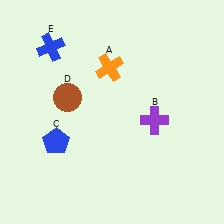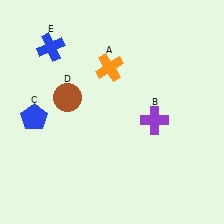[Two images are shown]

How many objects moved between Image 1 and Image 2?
1 object moved between the two images.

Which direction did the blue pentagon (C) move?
The blue pentagon (C) moved up.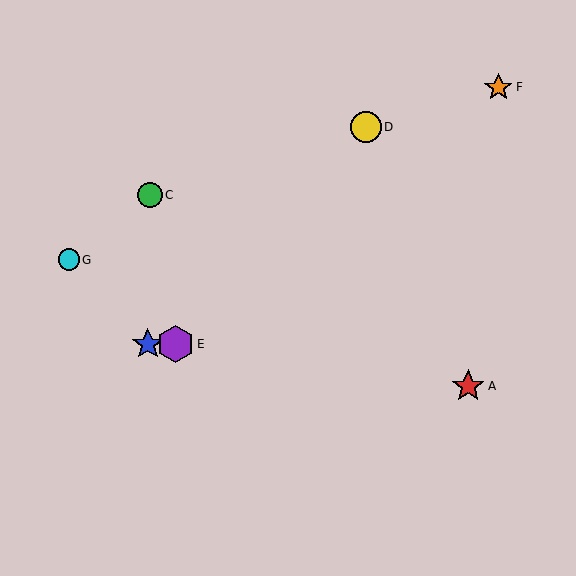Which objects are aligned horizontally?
Objects B, E are aligned horizontally.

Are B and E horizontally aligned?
Yes, both are at y≈344.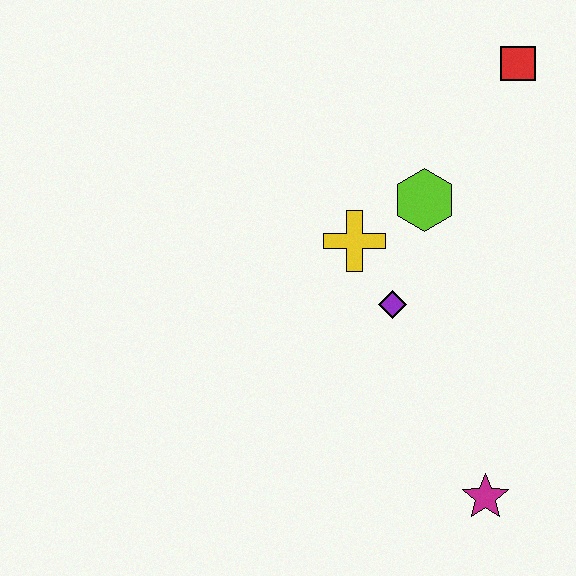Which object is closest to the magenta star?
The purple diamond is closest to the magenta star.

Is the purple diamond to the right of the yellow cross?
Yes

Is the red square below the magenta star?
No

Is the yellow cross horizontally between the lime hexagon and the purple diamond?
No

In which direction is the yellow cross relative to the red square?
The yellow cross is below the red square.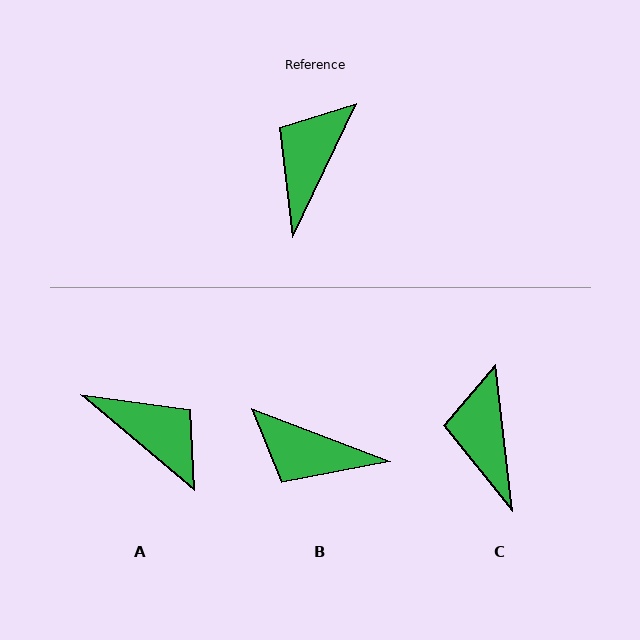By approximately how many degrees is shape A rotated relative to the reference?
Approximately 104 degrees clockwise.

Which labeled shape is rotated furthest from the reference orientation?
A, about 104 degrees away.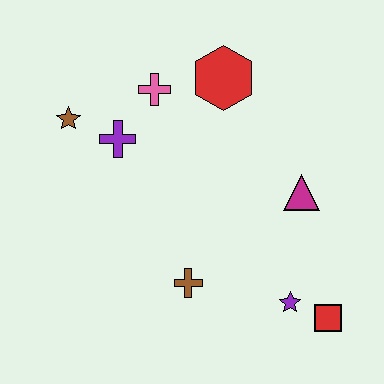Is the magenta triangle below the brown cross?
No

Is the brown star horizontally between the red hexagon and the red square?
No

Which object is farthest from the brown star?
The red square is farthest from the brown star.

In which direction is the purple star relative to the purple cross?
The purple star is to the right of the purple cross.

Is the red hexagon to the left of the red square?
Yes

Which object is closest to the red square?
The purple star is closest to the red square.